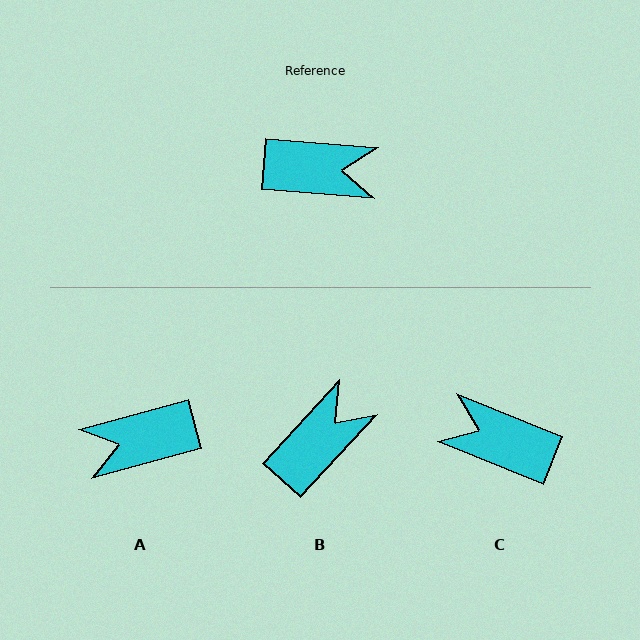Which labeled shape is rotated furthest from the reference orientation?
C, about 162 degrees away.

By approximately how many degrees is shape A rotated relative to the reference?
Approximately 160 degrees clockwise.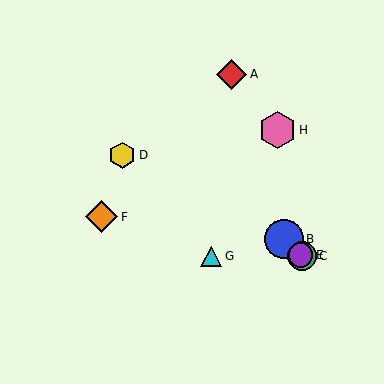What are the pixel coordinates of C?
Object C is at (302, 256).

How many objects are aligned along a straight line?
3 objects (B, C, E) are aligned along a straight line.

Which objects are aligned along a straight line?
Objects B, C, E are aligned along a straight line.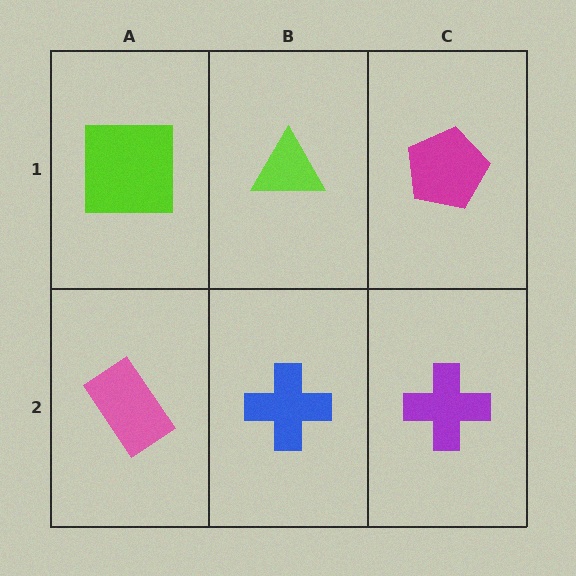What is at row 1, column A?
A lime square.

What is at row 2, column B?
A blue cross.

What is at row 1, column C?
A magenta pentagon.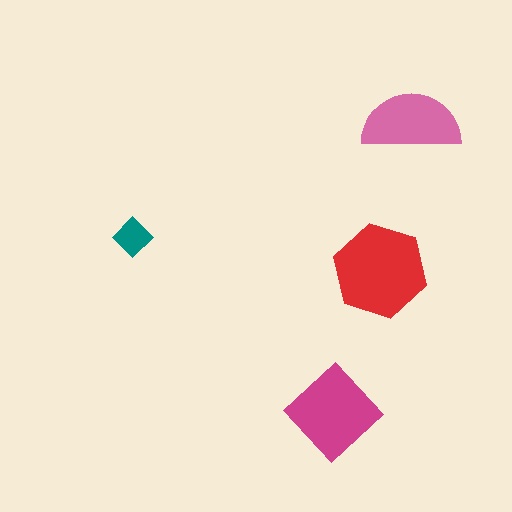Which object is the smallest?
The teal diamond.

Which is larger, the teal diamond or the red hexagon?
The red hexagon.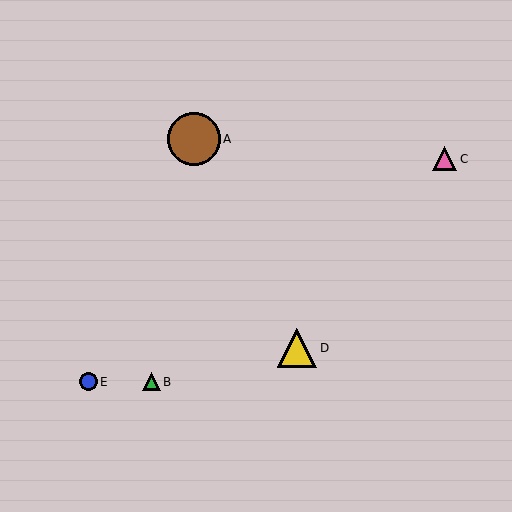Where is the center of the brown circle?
The center of the brown circle is at (194, 139).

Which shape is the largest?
The brown circle (labeled A) is the largest.